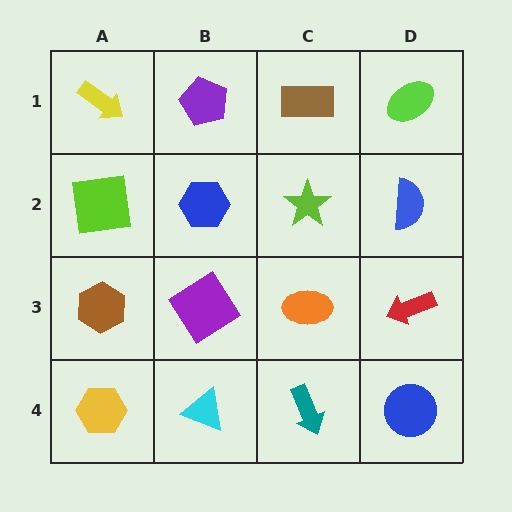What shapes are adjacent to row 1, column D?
A blue semicircle (row 2, column D), a brown rectangle (row 1, column C).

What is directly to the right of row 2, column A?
A blue hexagon.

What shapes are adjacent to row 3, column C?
A lime star (row 2, column C), a teal arrow (row 4, column C), a purple diamond (row 3, column B), a red arrow (row 3, column D).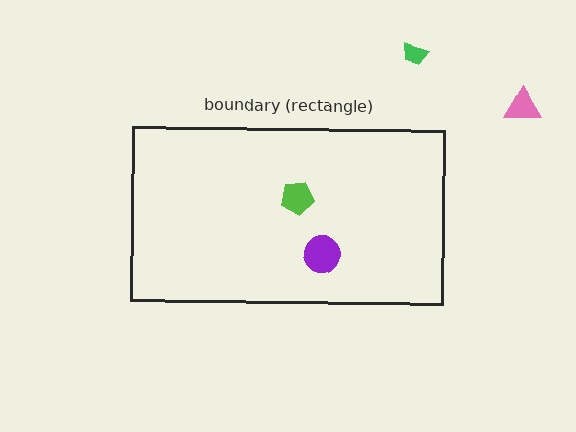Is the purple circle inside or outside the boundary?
Inside.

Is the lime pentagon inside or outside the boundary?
Inside.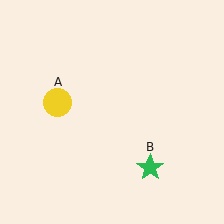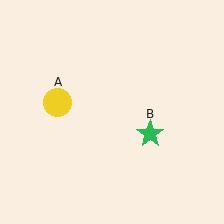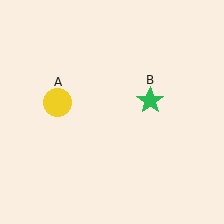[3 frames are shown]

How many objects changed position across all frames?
1 object changed position: green star (object B).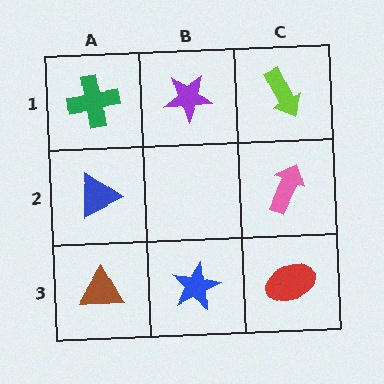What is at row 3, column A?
A brown triangle.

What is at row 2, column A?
A blue triangle.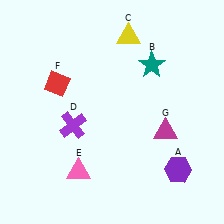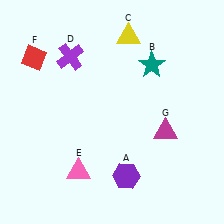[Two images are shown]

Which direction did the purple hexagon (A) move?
The purple hexagon (A) moved left.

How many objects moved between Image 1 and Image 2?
3 objects moved between the two images.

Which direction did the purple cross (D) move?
The purple cross (D) moved up.